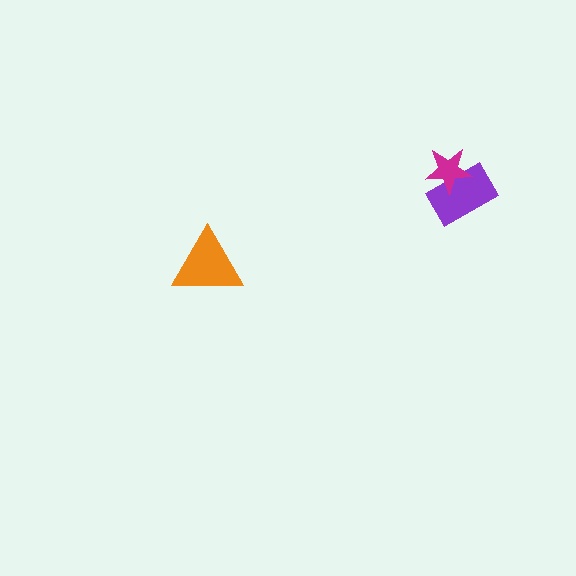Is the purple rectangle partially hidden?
Yes, it is partially covered by another shape.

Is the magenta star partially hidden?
No, no other shape covers it.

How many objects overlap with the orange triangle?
0 objects overlap with the orange triangle.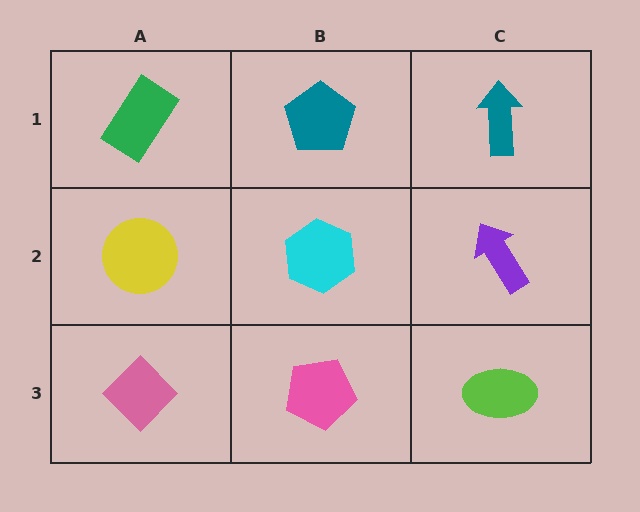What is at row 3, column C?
A lime ellipse.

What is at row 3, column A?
A pink diamond.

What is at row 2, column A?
A yellow circle.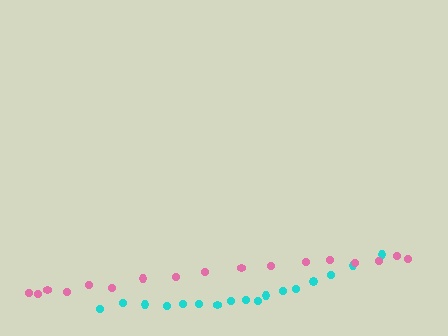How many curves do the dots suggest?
There are 2 distinct paths.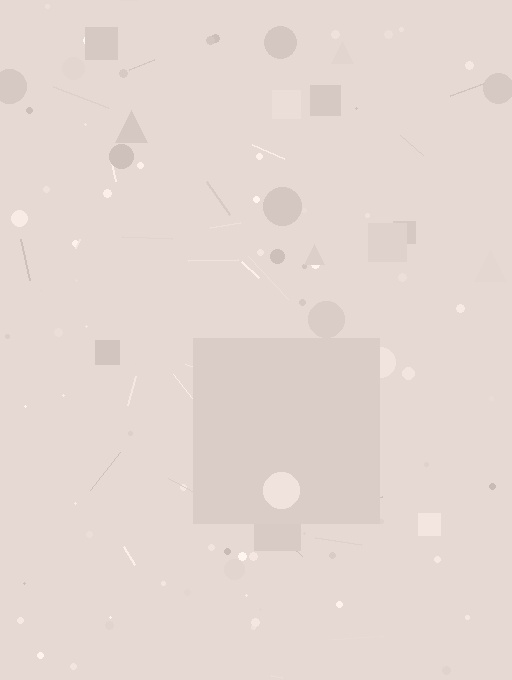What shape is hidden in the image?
A square is hidden in the image.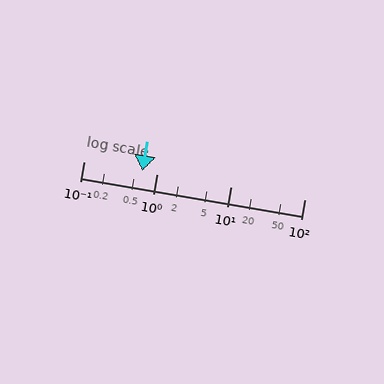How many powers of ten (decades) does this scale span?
The scale spans 3 decades, from 0.1 to 100.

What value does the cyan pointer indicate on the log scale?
The pointer indicates approximately 0.62.